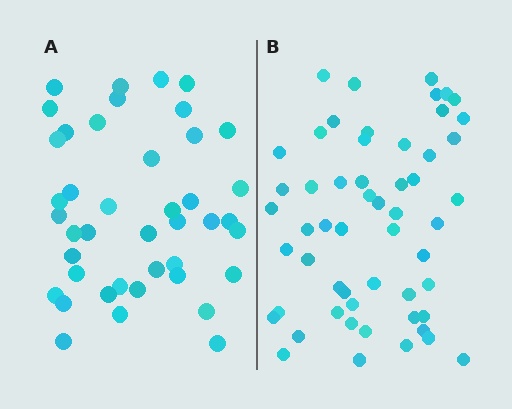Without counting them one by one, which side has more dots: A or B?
Region B (the right region) has more dots.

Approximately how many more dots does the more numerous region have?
Region B has approximately 15 more dots than region A.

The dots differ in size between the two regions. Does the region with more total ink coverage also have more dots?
No. Region A has more total ink coverage because its dots are larger, but region B actually contains more individual dots. Total area can be misleading — the number of items is what matters here.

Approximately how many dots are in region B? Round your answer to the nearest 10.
About 60 dots. (The exact count is 55, which rounds to 60.)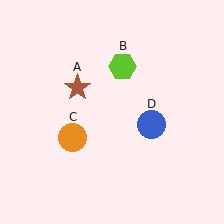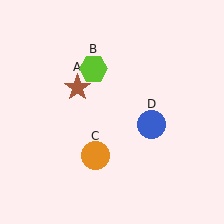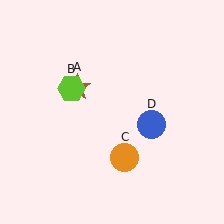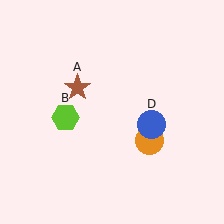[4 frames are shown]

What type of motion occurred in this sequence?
The lime hexagon (object B), orange circle (object C) rotated counterclockwise around the center of the scene.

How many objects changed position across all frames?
2 objects changed position: lime hexagon (object B), orange circle (object C).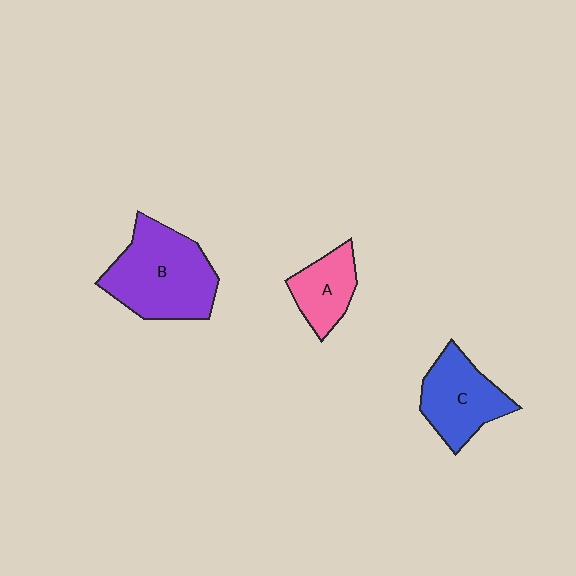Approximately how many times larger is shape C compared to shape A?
Approximately 1.4 times.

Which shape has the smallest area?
Shape A (pink).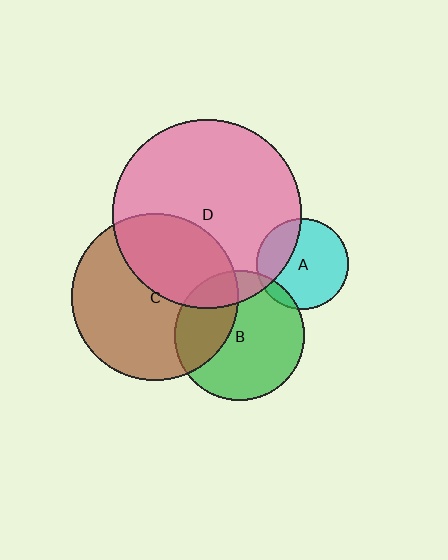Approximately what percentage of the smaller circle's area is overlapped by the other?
Approximately 30%.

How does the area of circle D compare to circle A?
Approximately 4.3 times.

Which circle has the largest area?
Circle D (pink).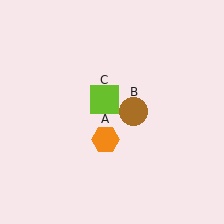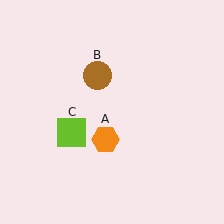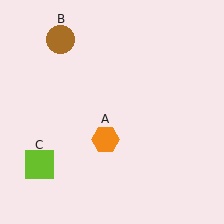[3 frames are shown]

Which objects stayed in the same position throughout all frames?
Orange hexagon (object A) remained stationary.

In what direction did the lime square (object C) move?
The lime square (object C) moved down and to the left.